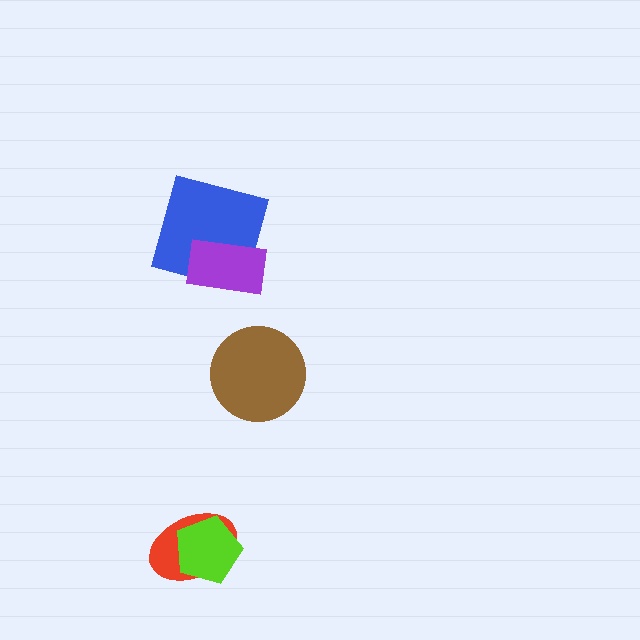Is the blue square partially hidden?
Yes, it is partially covered by another shape.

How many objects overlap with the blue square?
1 object overlaps with the blue square.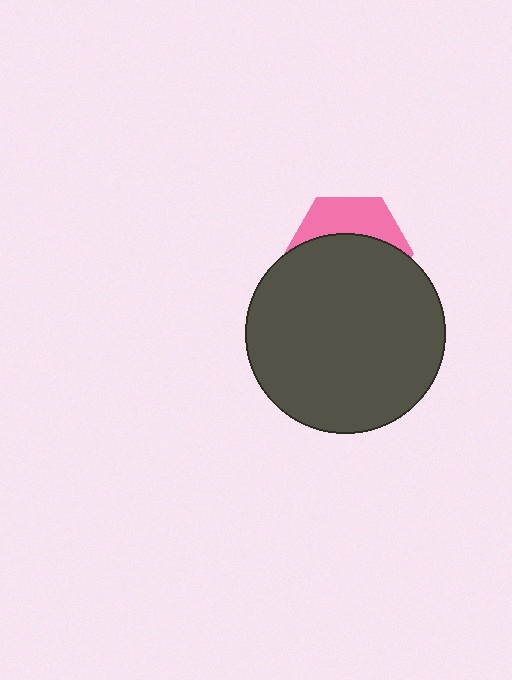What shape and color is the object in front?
The object in front is a dark gray circle.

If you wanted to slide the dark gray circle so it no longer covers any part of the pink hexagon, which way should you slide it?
Slide it down — that is the most direct way to separate the two shapes.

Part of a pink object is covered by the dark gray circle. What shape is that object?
It is a hexagon.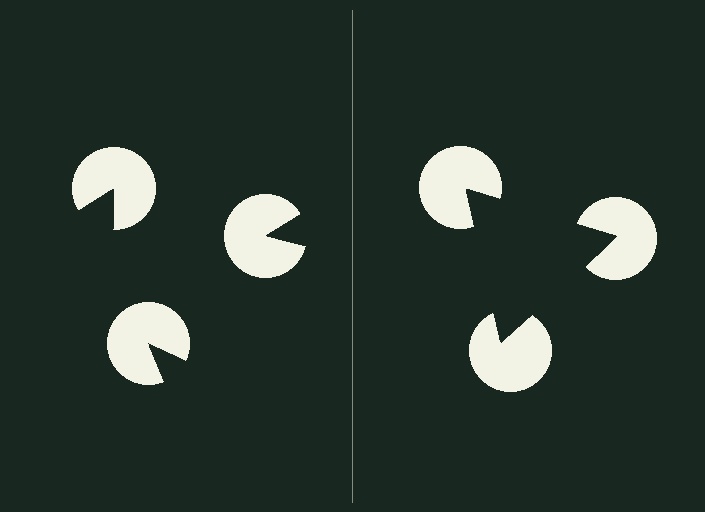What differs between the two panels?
The pac-man discs are positioned identically on both sides; only the wedge orientations differ. On the right they align to a triangle; on the left they are misaligned.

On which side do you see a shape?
An illusory triangle appears on the right side. On the left side the wedge cuts are rotated, so no coherent shape forms.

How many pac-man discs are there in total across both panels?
6 — 3 on each side.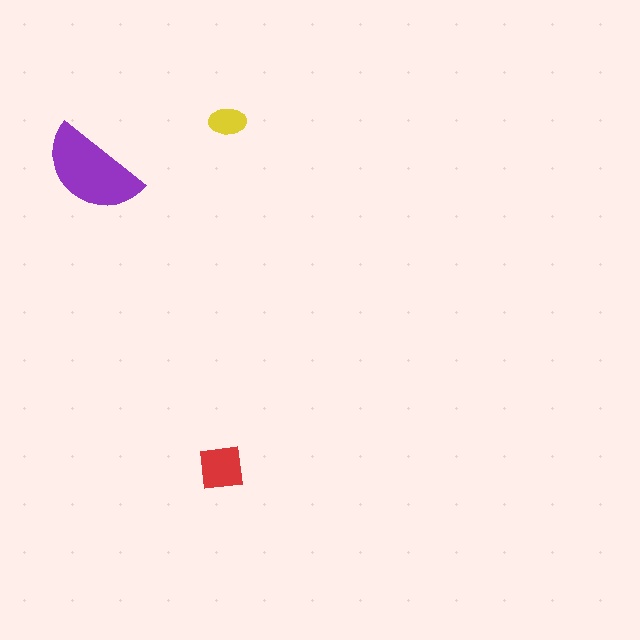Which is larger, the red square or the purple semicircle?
The purple semicircle.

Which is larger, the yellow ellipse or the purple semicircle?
The purple semicircle.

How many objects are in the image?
There are 3 objects in the image.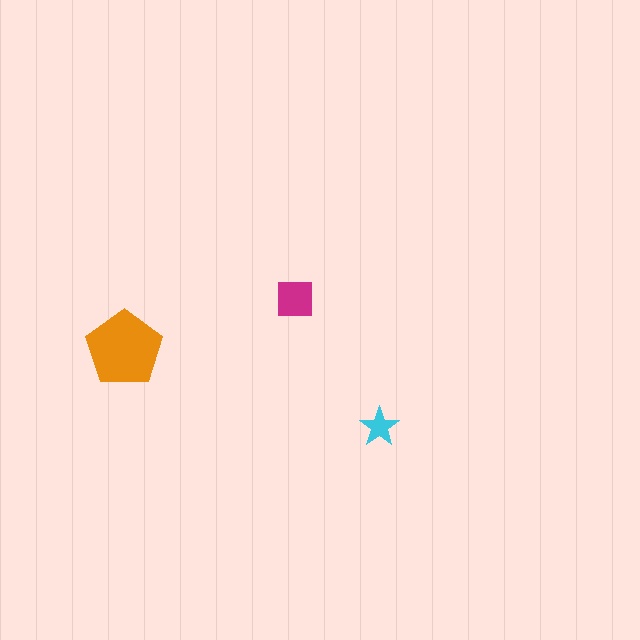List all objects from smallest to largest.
The cyan star, the magenta square, the orange pentagon.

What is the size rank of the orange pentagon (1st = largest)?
1st.